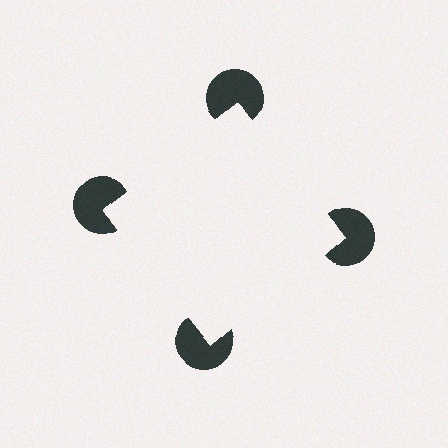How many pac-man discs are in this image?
There are 4 — one at each vertex of the illusory square.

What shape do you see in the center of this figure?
An illusory square — its edges are inferred from the aligned wedge cuts in the pac-man discs, not physically drawn.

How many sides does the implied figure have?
4 sides.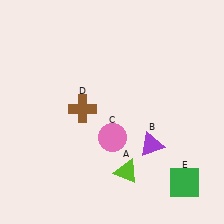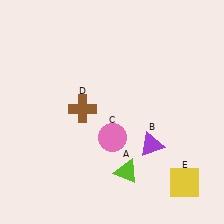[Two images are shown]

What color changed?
The square (E) changed from green in Image 1 to yellow in Image 2.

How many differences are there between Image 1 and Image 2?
There is 1 difference between the two images.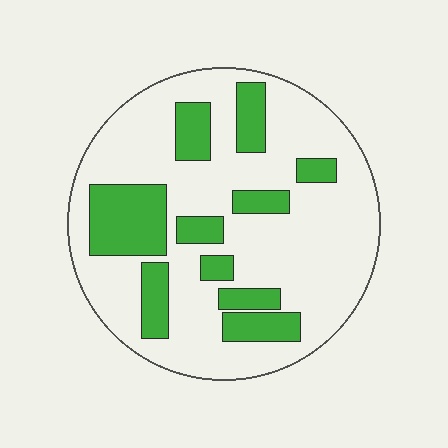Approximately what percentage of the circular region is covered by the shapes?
Approximately 25%.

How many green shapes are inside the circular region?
10.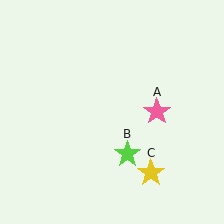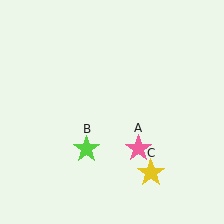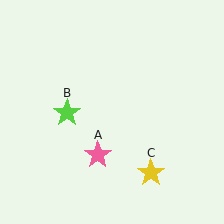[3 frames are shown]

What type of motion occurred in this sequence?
The pink star (object A), lime star (object B) rotated clockwise around the center of the scene.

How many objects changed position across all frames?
2 objects changed position: pink star (object A), lime star (object B).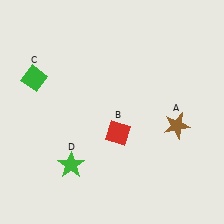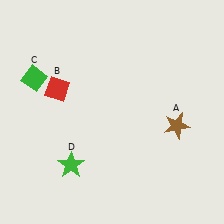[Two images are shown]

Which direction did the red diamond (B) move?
The red diamond (B) moved left.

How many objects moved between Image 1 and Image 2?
1 object moved between the two images.